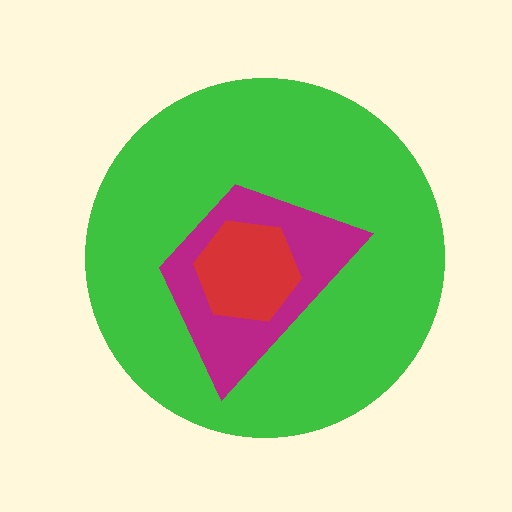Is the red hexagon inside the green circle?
Yes.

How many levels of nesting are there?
3.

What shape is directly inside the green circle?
The magenta trapezoid.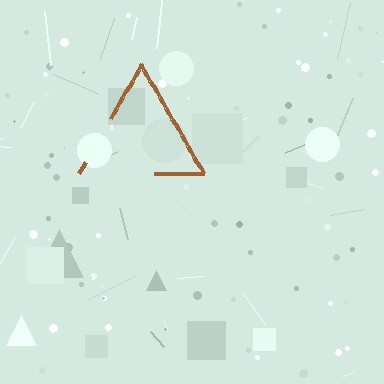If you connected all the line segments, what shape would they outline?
They would outline a triangle.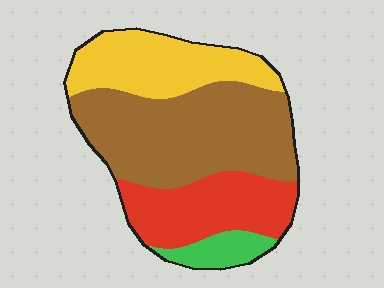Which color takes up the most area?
Brown, at roughly 45%.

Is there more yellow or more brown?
Brown.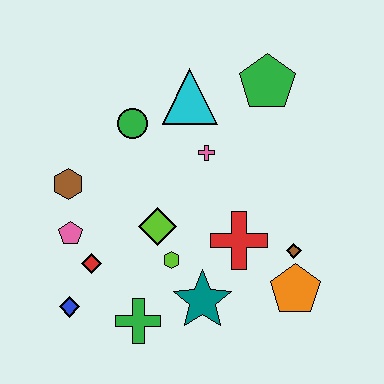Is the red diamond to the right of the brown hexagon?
Yes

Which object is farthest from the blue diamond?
The green pentagon is farthest from the blue diamond.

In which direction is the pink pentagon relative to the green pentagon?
The pink pentagon is to the left of the green pentagon.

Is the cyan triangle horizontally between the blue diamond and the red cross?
Yes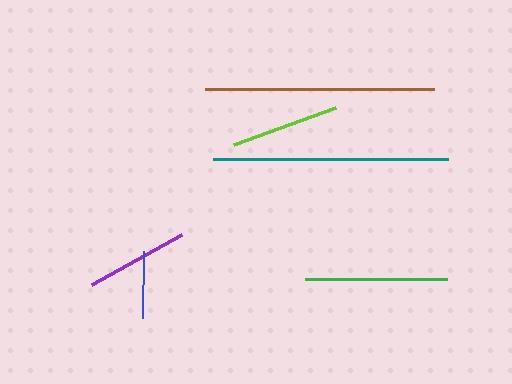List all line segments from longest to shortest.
From longest to shortest: teal, brown, green, lime, purple, blue.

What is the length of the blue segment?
The blue segment is approximately 67 pixels long.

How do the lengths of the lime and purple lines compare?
The lime and purple lines are approximately the same length.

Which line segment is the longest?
The teal line is the longest at approximately 234 pixels.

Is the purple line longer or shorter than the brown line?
The brown line is longer than the purple line.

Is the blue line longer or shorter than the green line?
The green line is longer than the blue line.